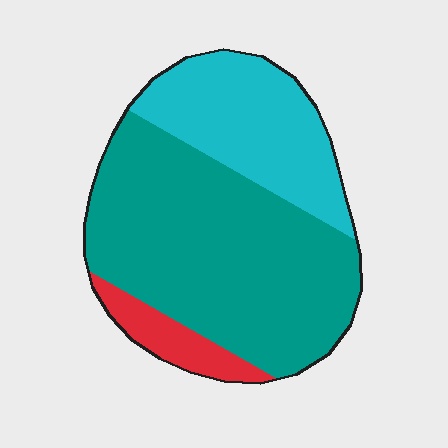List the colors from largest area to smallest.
From largest to smallest: teal, cyan, red.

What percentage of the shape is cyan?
Cyan covers around 30% of the shape.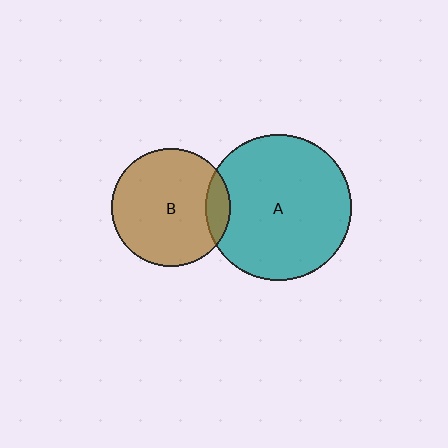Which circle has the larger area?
Circle A (teal).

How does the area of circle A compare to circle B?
Approximately 1.5 times.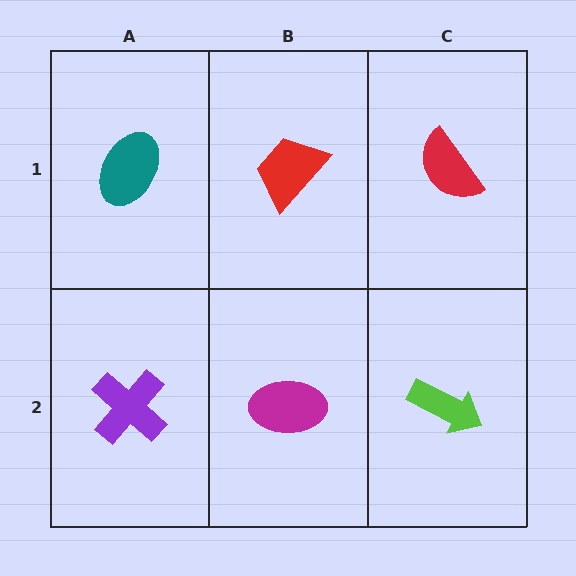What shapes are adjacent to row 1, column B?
A magenta ellipse (row 2, column B), a teal ellipse (row 1, column A), a red semicircle (row 1, column C).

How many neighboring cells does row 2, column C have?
2.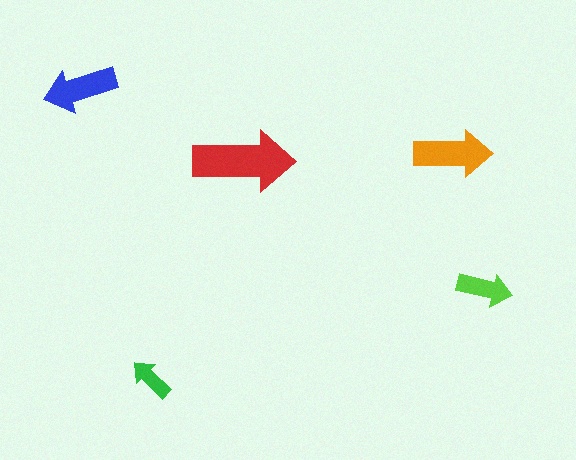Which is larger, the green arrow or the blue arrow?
The blue one.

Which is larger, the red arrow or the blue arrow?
The red one.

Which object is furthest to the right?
The lime arrow is rightmost.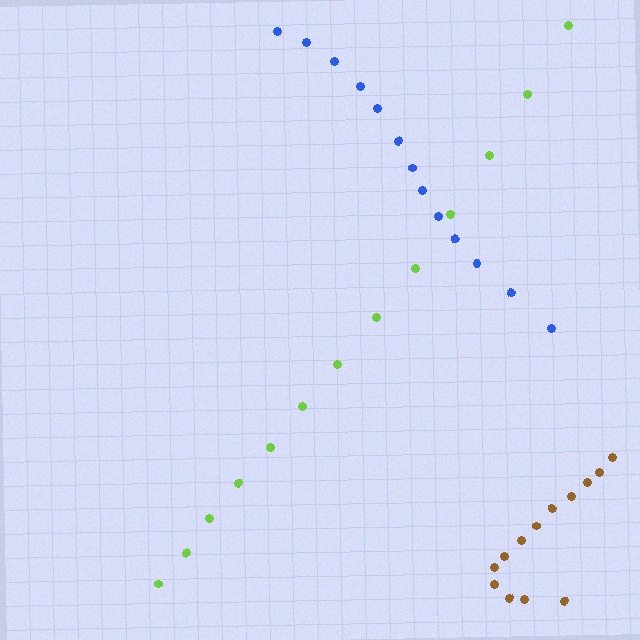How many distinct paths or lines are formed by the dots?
There are 3 distinct paths.